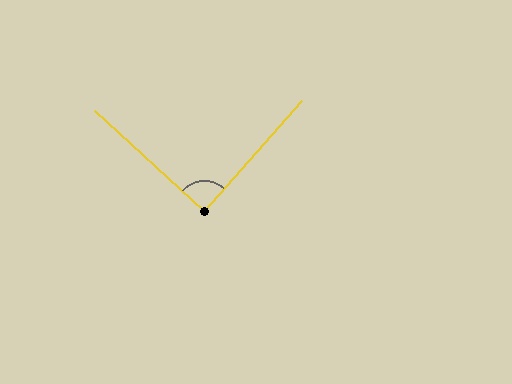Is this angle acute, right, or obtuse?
It is approximately a right angle.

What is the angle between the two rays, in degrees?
Approximately 89 degrees.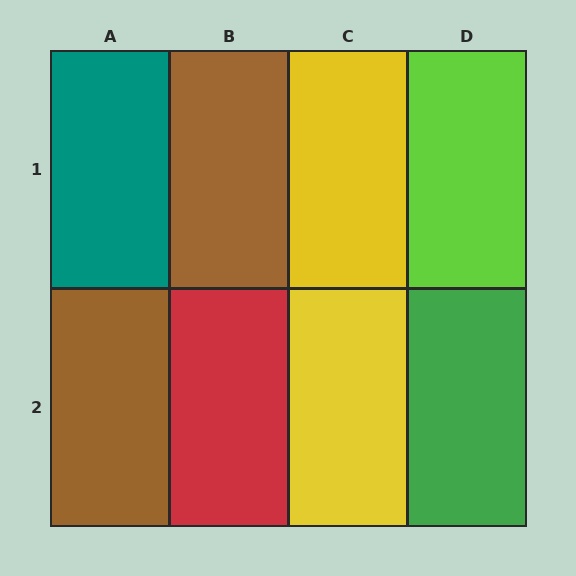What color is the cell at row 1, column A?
Teal.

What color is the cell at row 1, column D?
Lime.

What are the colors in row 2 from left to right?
Brown, red, yellow, green.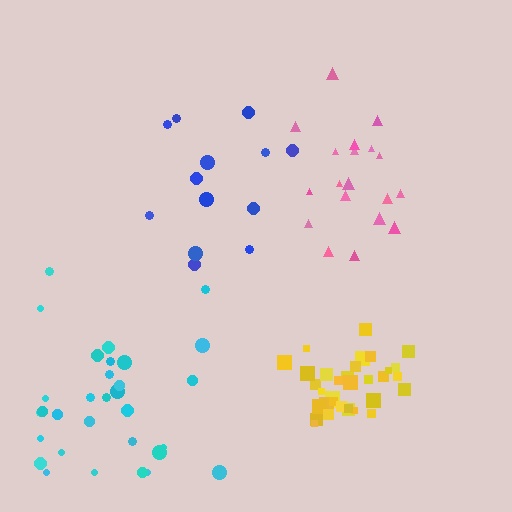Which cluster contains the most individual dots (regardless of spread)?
Yellow (35).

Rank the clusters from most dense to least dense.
yellow, pink, cyan, blue.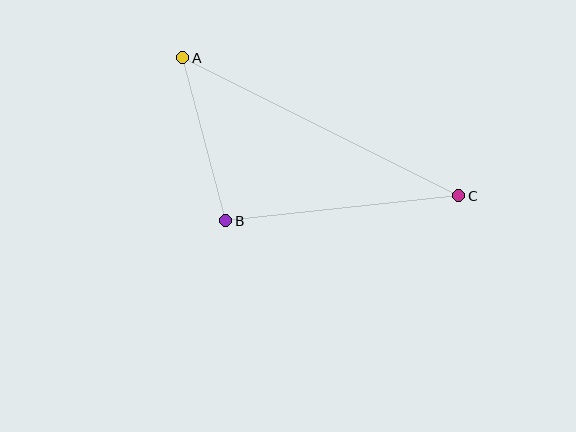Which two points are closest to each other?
Points A and B are closest to each other.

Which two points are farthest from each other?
Points A and C are farthest from each other.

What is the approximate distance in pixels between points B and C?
The distance between B and C is approximately 234 pixels.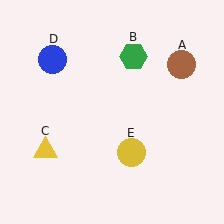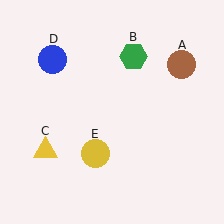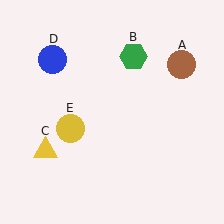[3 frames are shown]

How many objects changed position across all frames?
1 object changed position: yellow circle (object E).